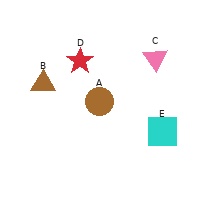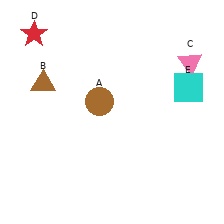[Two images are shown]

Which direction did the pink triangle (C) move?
The pink triangle (C) moved right.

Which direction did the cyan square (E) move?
The cyan square (E) moved up.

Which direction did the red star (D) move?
The red star (D) moved left.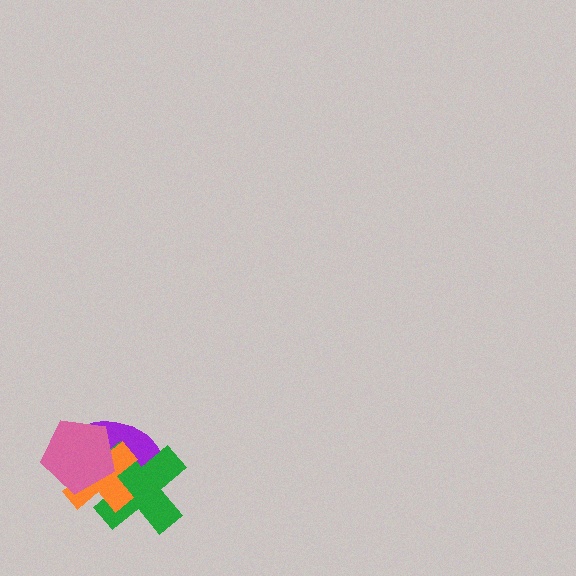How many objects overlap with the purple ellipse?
3 objects overlap with the purple ellipse.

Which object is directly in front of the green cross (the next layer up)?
The orange cross is directly in front of the green cross.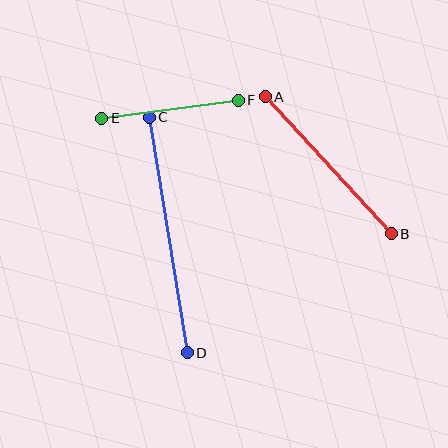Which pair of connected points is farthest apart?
Points C and D are farthest apart.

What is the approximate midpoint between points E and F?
The midpoint is at approximately (170, 109) pixels.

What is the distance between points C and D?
The distance is approximately 239 pixels.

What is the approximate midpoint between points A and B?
The midpoint is at approximately (328, 165) pixels.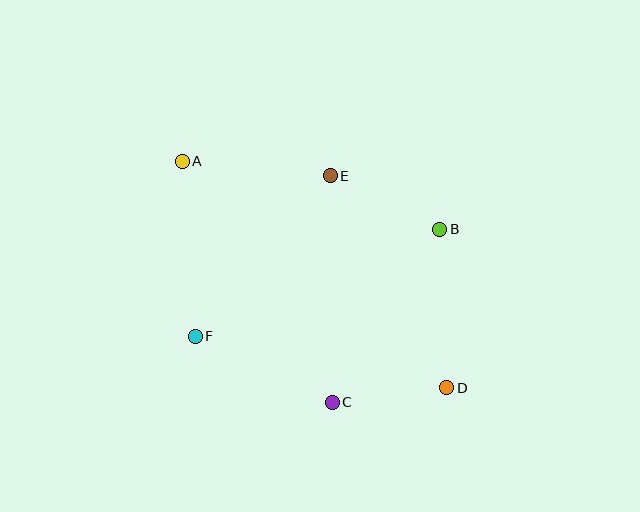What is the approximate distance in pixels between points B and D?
The distance between B and D is approximately 159 pixels.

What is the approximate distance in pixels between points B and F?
The distance between B and F is approximately 267 pixels.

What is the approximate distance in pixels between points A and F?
The distance between A and F is approximately 175 pixels.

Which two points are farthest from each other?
Points A and D are farthest from each other.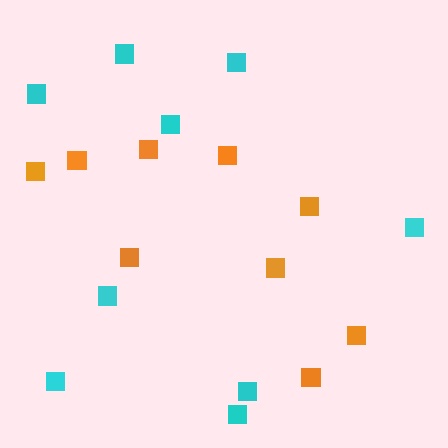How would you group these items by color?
There are 2 groups: one group of cyan squares (9) and one group of orange squares (9).